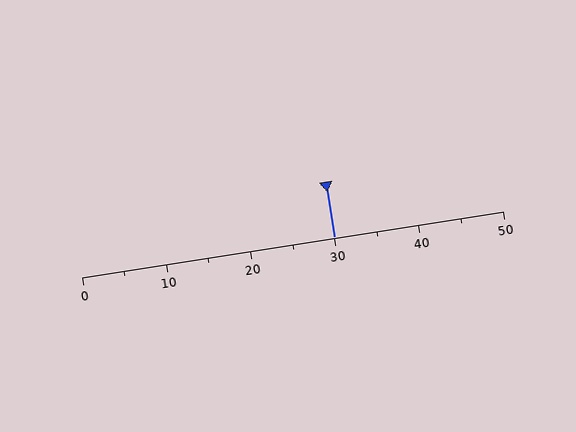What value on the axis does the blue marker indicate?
The marker indicates approximately 30.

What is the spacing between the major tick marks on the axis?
The major ticks are spaced 10 apart.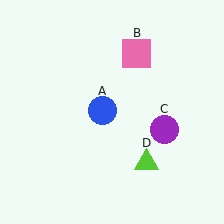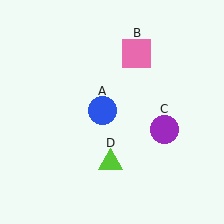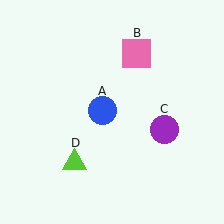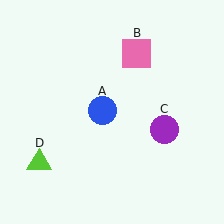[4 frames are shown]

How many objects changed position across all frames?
1 object changed position: lime triangle (object D).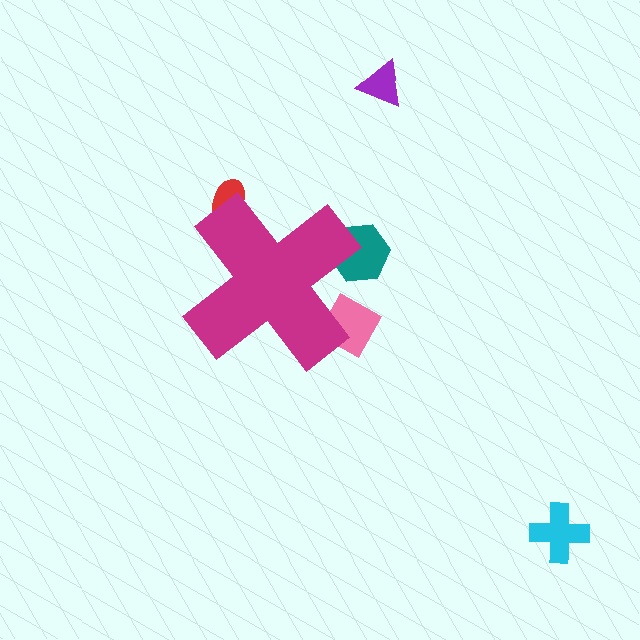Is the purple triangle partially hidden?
No, the purple triangle is fully visible.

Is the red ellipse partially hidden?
Yes, the red ellipse is partially hidden behind the magenta cross.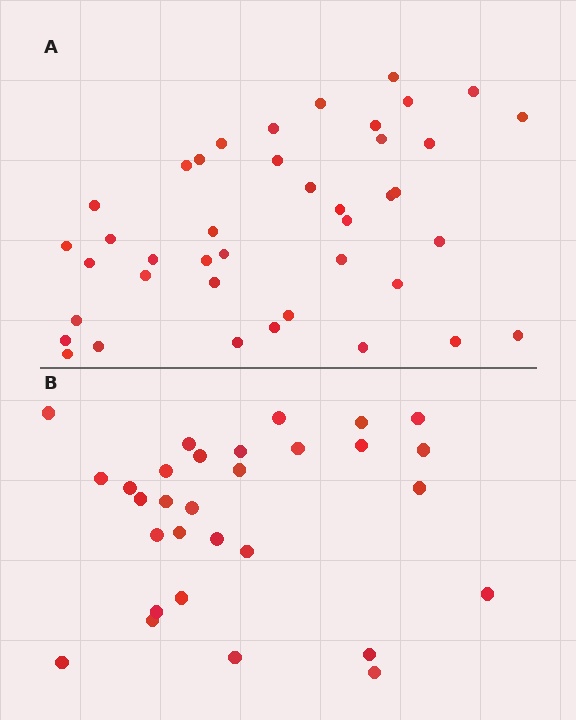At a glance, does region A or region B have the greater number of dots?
Region A (the top region) has more dots.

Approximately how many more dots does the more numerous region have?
Region A has roughly 12 or so more dots than region B.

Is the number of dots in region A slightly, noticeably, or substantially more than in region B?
Region A has noticeably more, but not dramatically so. The ratio is roughly 1.4 to 1.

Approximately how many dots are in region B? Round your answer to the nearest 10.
About 30 dots.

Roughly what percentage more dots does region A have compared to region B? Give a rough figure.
About 35% more.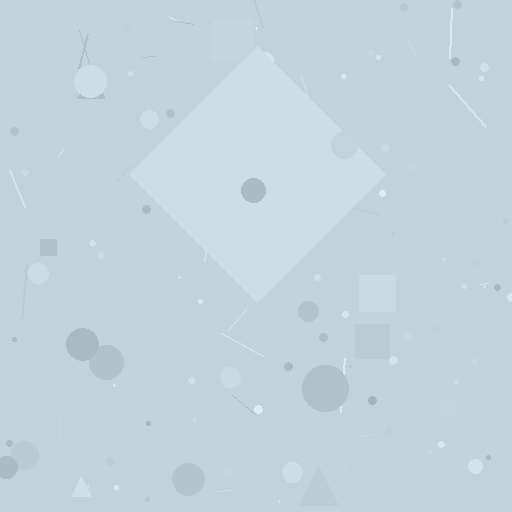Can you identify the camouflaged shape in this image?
The camouflaged shape is a diamond.